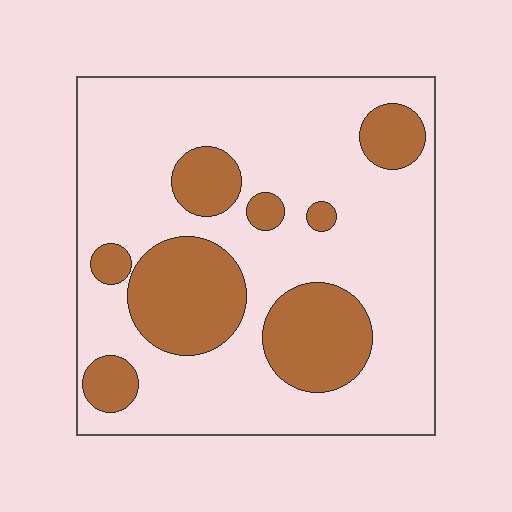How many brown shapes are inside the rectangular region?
8.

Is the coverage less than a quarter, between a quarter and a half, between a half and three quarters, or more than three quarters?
Between a quarter and a half.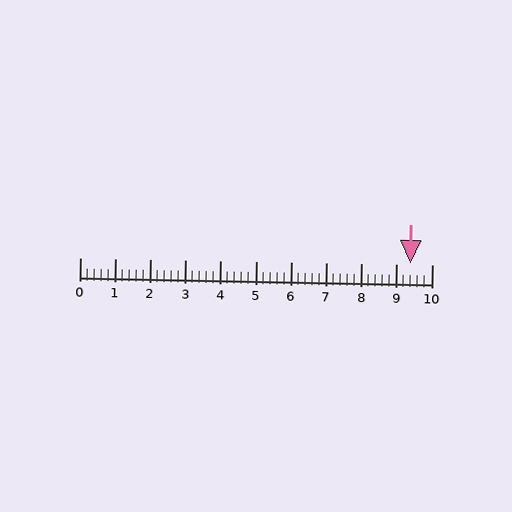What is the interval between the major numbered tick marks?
The major tick marks are spaced 1 units apart.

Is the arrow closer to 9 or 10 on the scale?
The arrow is closer to 9.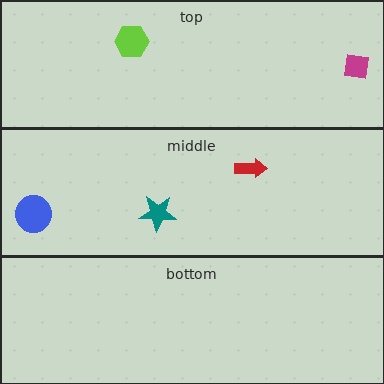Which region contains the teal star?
The middle region.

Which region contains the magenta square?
The top region.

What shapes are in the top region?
The magenta square, the lime hexagon.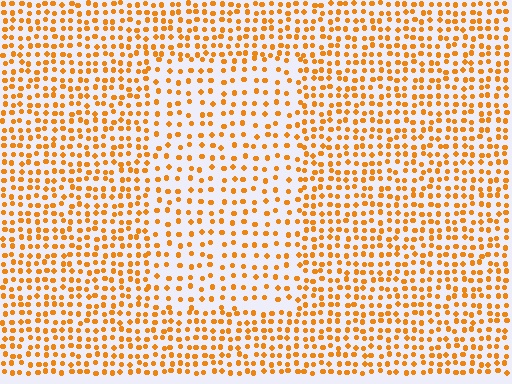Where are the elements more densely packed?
The elements are more densely packed outside the rectangle boundary.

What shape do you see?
I see a rectangle.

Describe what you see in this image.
The image contains small orange elements arranged at two different densities. A rectangle-shaped region is visible where the elements are less densely packed than the surrounding area.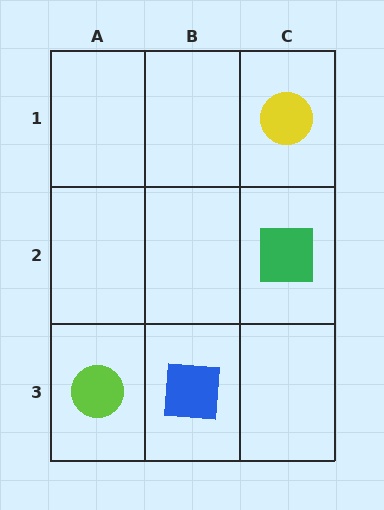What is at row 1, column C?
A yellow circle.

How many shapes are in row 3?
2 shapes.